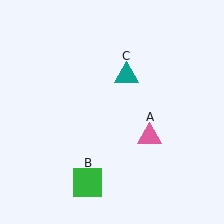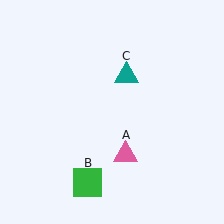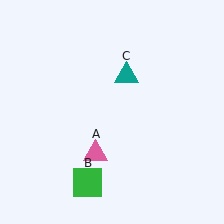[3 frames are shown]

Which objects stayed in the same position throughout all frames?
Green square (object B) and teal triangle (object C) remained stationary.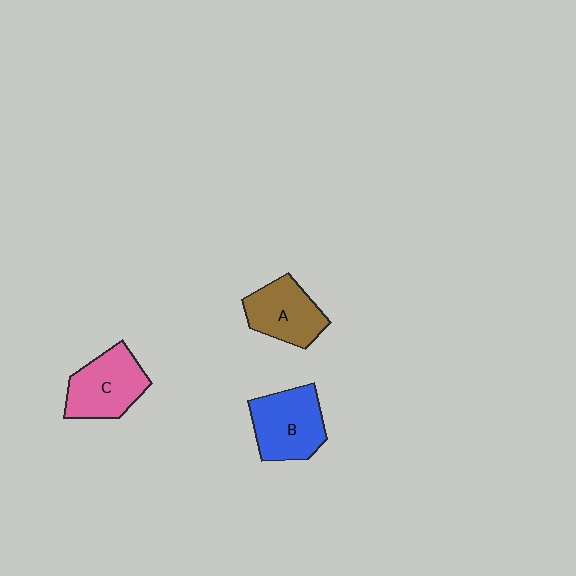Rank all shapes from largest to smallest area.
From largest to smallest: B (blue), C (pink), A (brown).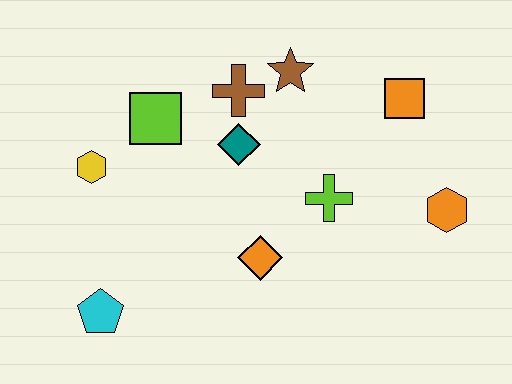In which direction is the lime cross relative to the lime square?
The lime cross is to the right of the lime square.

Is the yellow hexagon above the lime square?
No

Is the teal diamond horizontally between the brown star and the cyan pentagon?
Yes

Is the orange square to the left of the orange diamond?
No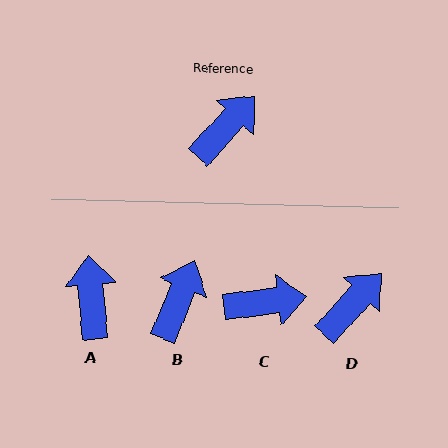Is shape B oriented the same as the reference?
No, it is off by about 20 degrees.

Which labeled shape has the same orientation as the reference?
D.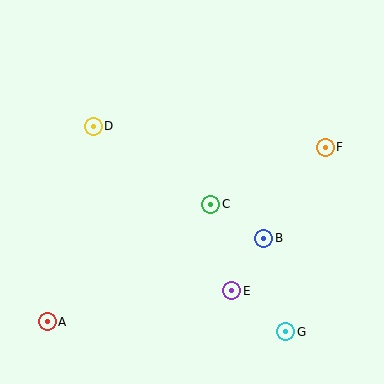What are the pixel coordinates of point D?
Point D is at (93, 126).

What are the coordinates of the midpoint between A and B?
The midpoint between A and B is at (155, 280).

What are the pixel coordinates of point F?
Point F is at (325, 147).